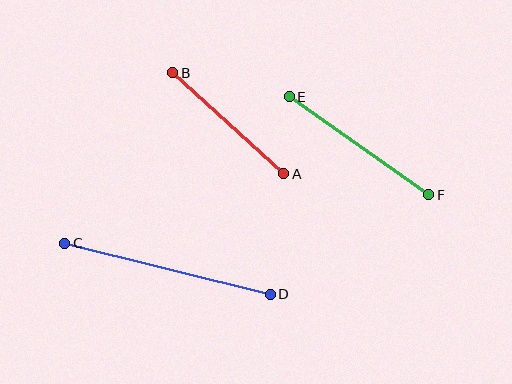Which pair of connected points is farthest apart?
Points C and D are farthest apart.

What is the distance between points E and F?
The distance is approximately 170 pixels.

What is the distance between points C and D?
The distance is approximately 212 pixels.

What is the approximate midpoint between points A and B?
The midpoint is at approximately (228, 123) pixels.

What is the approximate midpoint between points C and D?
The midpoint is at approximately (167, 269) pixels.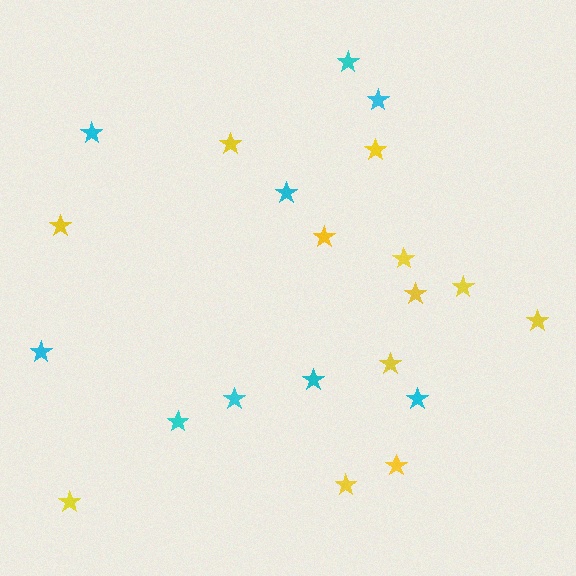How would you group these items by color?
There are 2 groups: one group of cyan stars (9) and one group of yellow stars (12).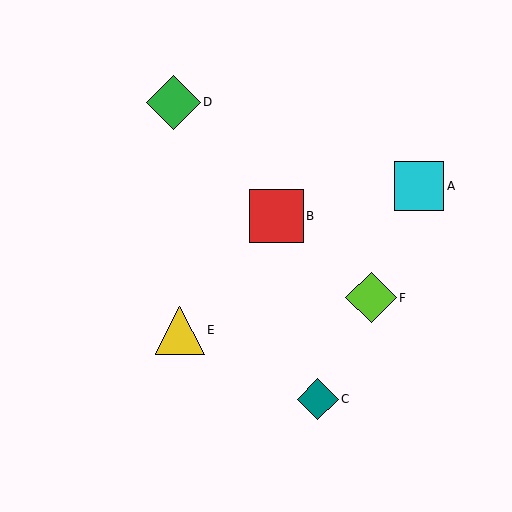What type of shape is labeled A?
Shape A is a cyan square.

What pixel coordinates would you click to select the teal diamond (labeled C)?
Click at (318, 399) to select the teal diamond C.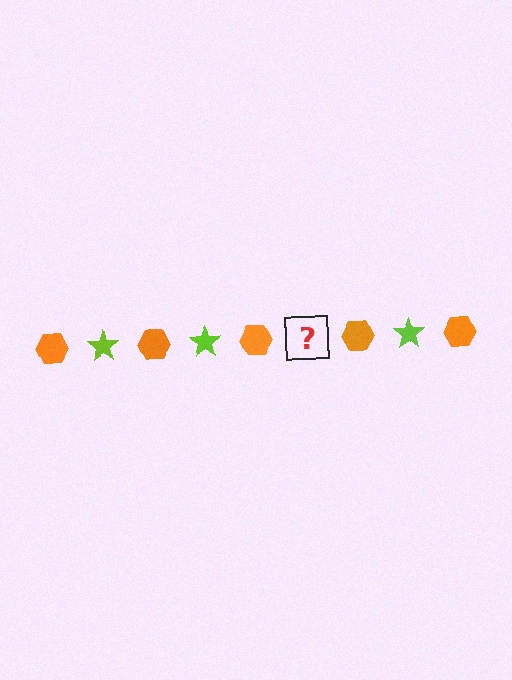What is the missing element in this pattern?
The missing element is a lime star.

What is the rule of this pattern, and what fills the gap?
The rule is that the pattern alternates between orange hexagon and lime star. The gap should be filled with a lime star.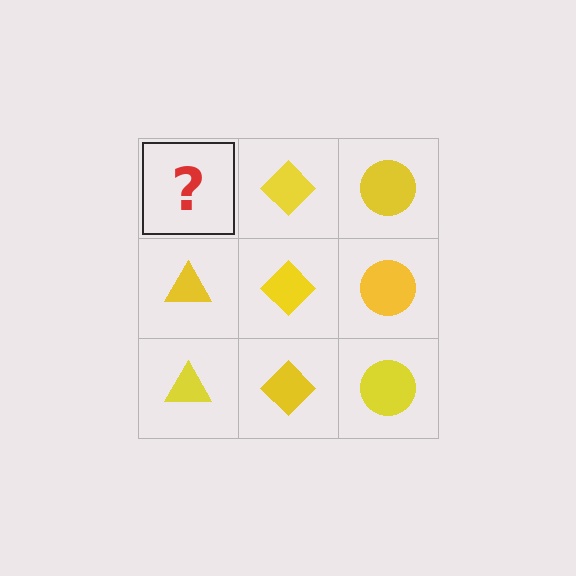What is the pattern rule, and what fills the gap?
The rule is that each column has a consistent shape. The gap should be filled with a yellow triangle.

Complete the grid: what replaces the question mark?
The question mark should be replaced with a yellow triangle.